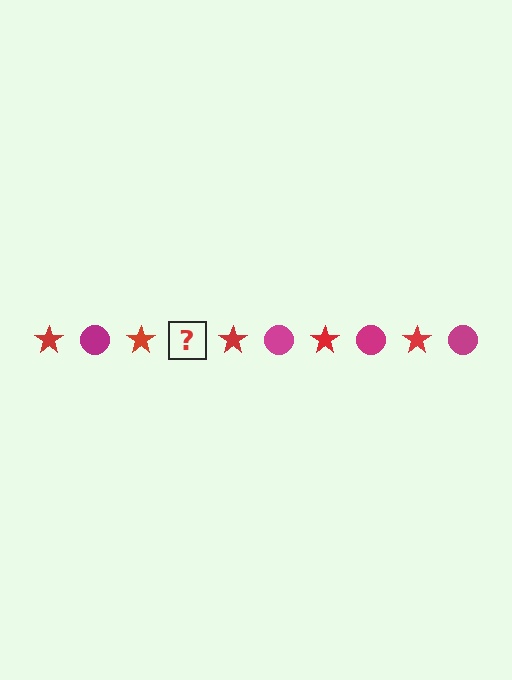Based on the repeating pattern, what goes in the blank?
The blank should be a magenta circle.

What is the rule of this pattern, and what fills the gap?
The rule is that the pattern alternates between red star and magenta circle. The gap should be filled with a magenta circle.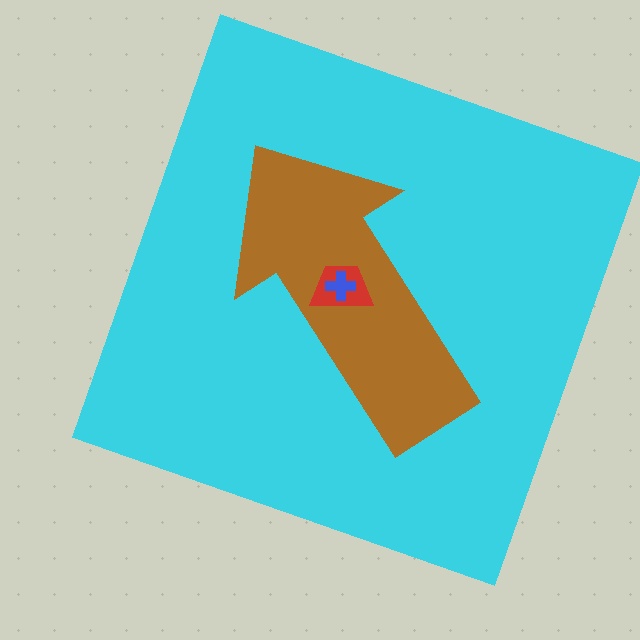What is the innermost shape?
The blue cross.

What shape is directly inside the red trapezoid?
The blue cross.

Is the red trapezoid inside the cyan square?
Yes.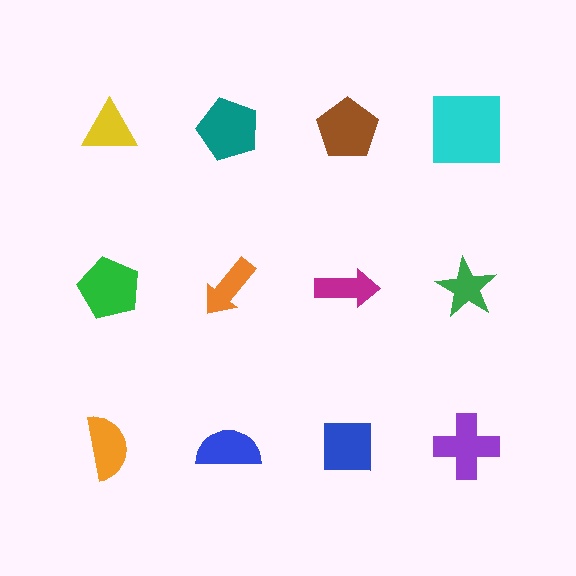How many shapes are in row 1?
4 shapes.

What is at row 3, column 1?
An orange semicircle.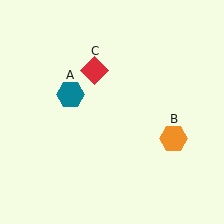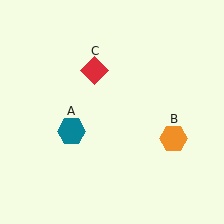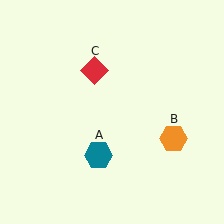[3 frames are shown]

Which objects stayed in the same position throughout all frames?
Orange hexagon (object B) and red diamond (object C) remained stationary.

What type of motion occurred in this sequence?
The teal hexagon (object A) rotated counterclockwise around the center of the scene.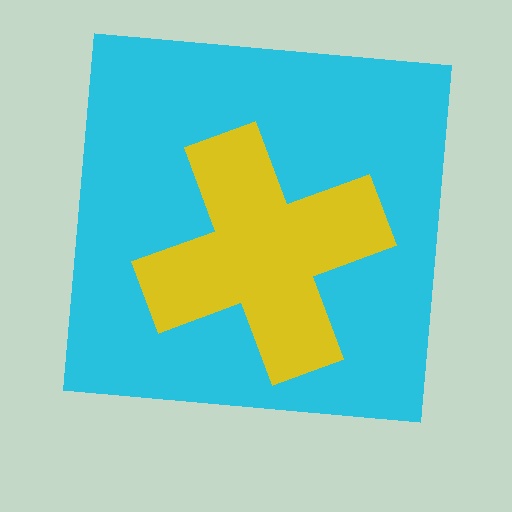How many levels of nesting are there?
2.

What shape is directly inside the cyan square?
The yellow cross.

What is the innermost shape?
The yellow cross.